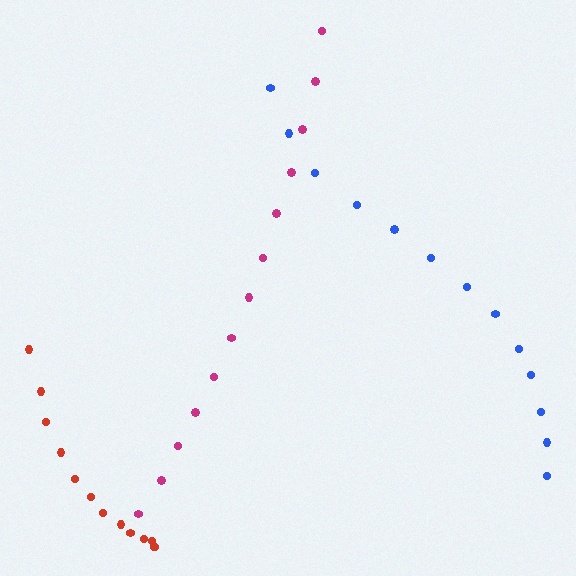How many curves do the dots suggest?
There are 3 distinct paths.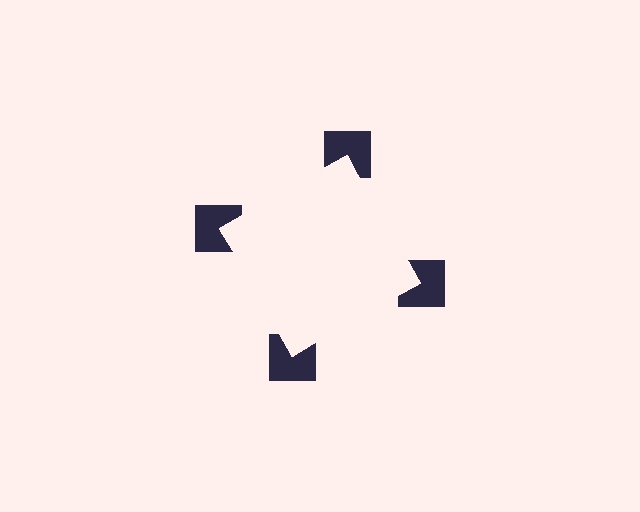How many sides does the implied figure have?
4 sides.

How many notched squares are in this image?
There are 4 — one at each vertex of the illusory square.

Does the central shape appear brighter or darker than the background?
It typically appears slightly brighter than the background, even though no actual brightness change is drawn.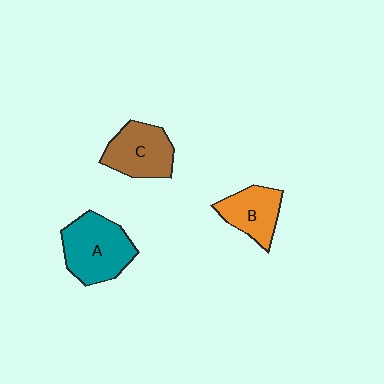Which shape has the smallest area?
Shape B (orange).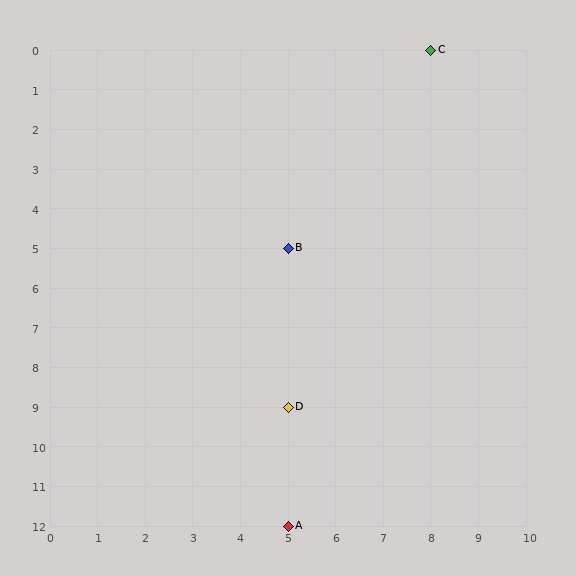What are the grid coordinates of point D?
Point D is at grid coordinates (5, 9).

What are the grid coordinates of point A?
Point A is at grid coordinates (5, 12).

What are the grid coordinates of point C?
Point C is at grid coordinates (8, 0).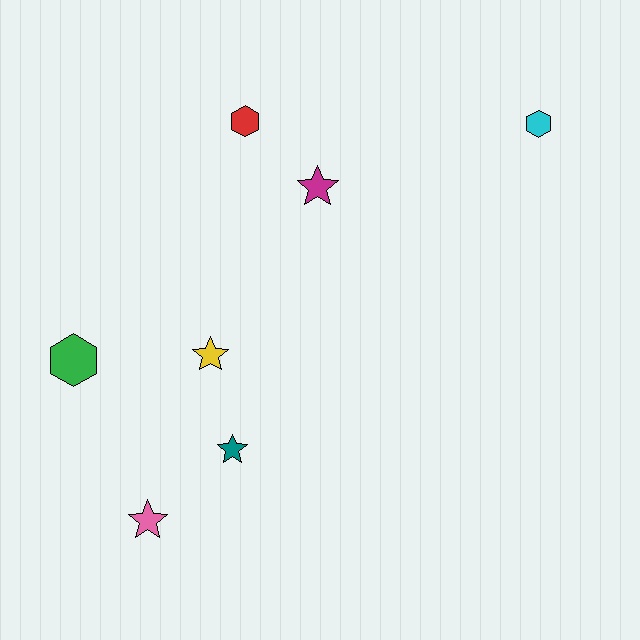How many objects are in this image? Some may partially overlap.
There are 7 objects.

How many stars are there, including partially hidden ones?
There are 4 stars.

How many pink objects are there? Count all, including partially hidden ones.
There is 1 pink object.